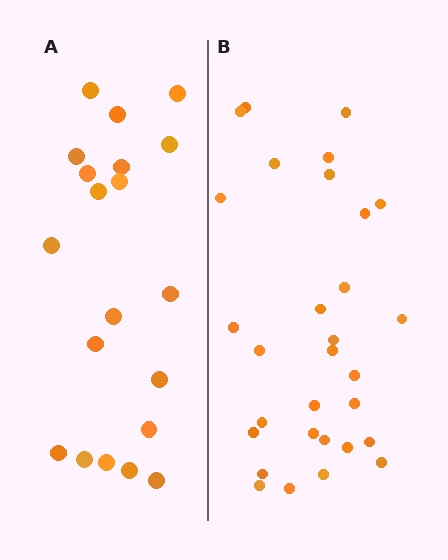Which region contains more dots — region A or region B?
Region B (the right region) has more dots.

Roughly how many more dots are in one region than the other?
Region B has roughly 10 or so more dots than region A.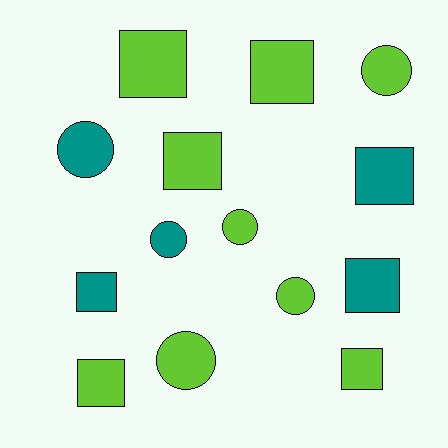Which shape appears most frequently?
Square, with 8 objects.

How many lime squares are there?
There are 5 lime squares.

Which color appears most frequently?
Lime, with 9 objects.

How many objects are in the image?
There are 14 objects.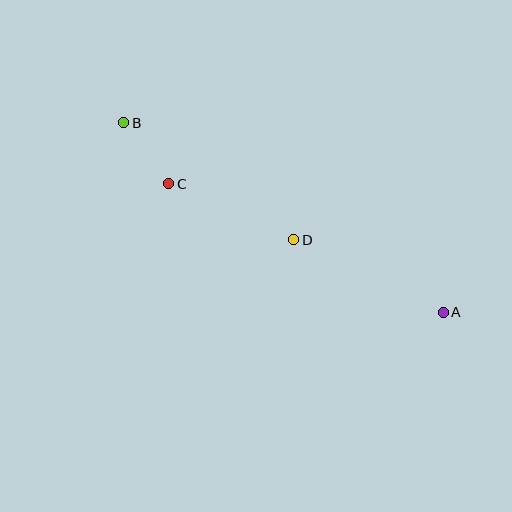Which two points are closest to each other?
Points B and C are closest to each other.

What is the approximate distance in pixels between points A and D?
The distance between A and D is approximately 166 pixels.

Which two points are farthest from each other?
Points A and B are farthest from each other.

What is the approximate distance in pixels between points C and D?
The distance between C and D is approximately 137 pixels.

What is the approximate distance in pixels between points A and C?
The distance between A and C is approximately 303 pixels.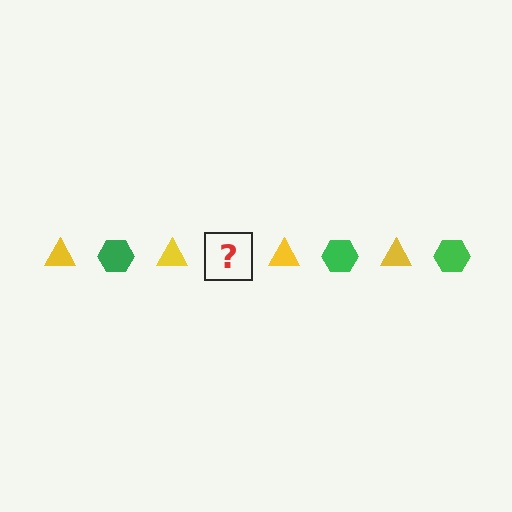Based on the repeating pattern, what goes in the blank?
The blank should be a green hexagon.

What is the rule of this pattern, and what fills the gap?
The rule is that the pattern alternates between yellow triangle and green hexagon. The gap should be filled with a green hexagon.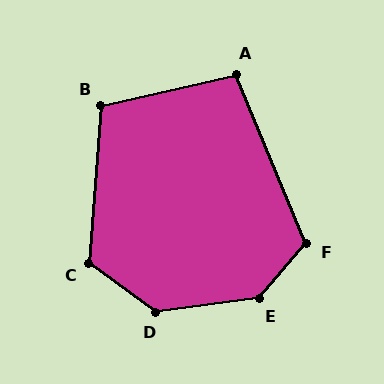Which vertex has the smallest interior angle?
A, at approximately 100 degrees.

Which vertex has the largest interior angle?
E, at approximately 139 degrees.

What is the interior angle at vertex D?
Approximately 136 degrees (obtuse).